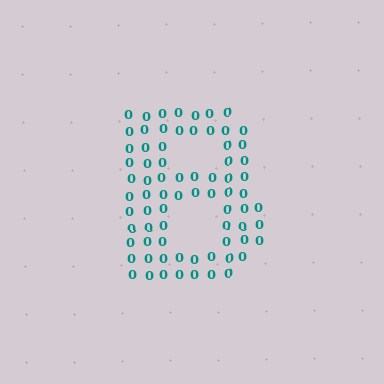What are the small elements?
The small elements are digit 0's.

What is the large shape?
The large shape is the letter B.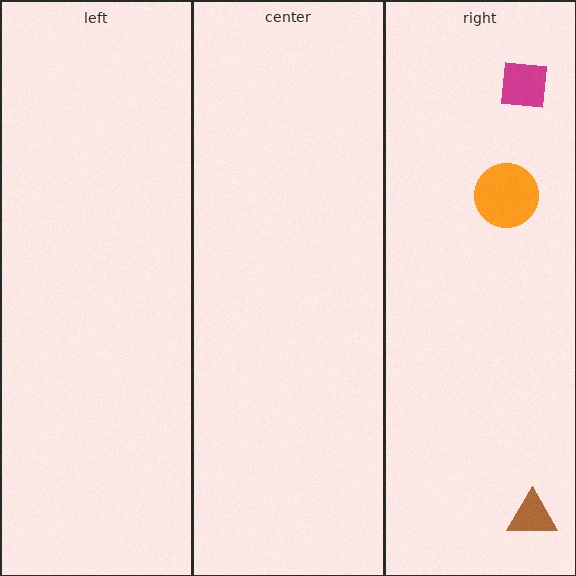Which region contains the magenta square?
The right region.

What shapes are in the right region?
The magenta square, the brown triangle, the orange circle.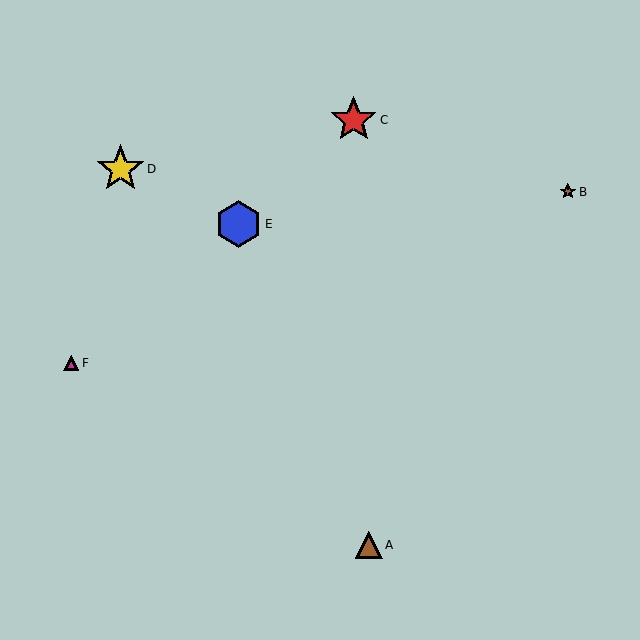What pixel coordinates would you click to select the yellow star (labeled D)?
Click at (120, 169) to select the yellow star D.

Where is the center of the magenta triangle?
The center of the magenta triangle is at (71, 363).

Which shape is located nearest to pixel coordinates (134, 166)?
The yellow star (labeled D) at (120, 169) is nearest to that location.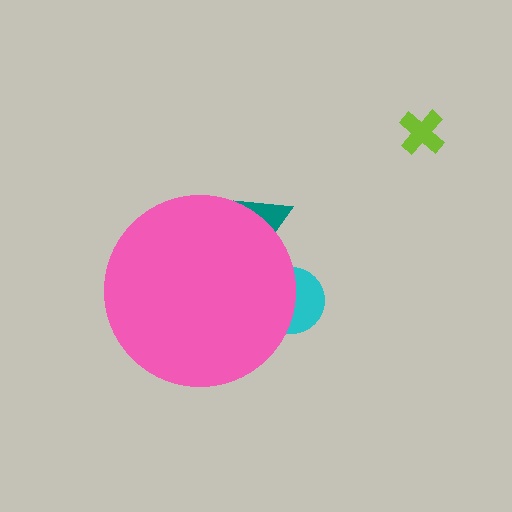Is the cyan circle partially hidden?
Yes, the cyan circle is partially hidden behind the pink circle.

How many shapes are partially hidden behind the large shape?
2 shapes are partially hidden.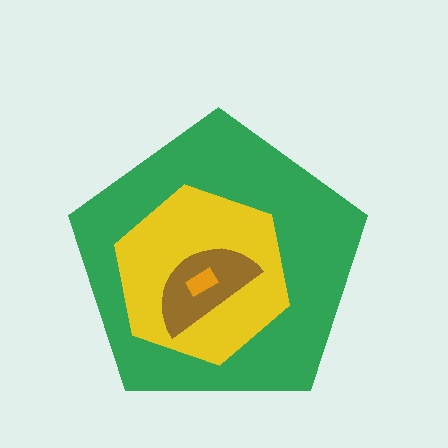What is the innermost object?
The orange rectangle.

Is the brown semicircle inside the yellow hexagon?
Yes.